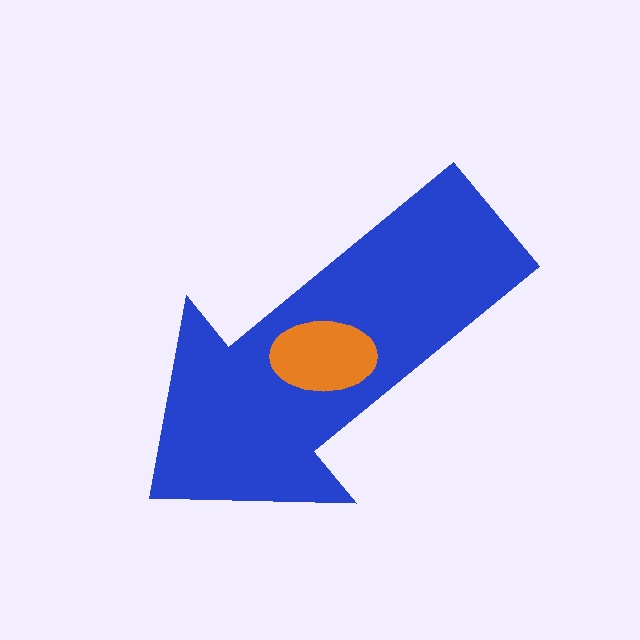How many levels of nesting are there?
2.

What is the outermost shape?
The blue arrow.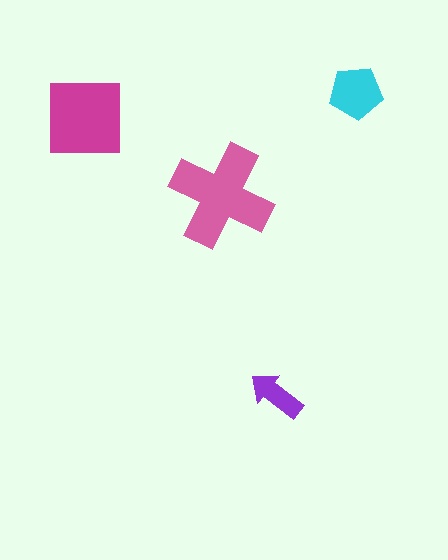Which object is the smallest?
The purple arrow.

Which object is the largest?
The pink cross.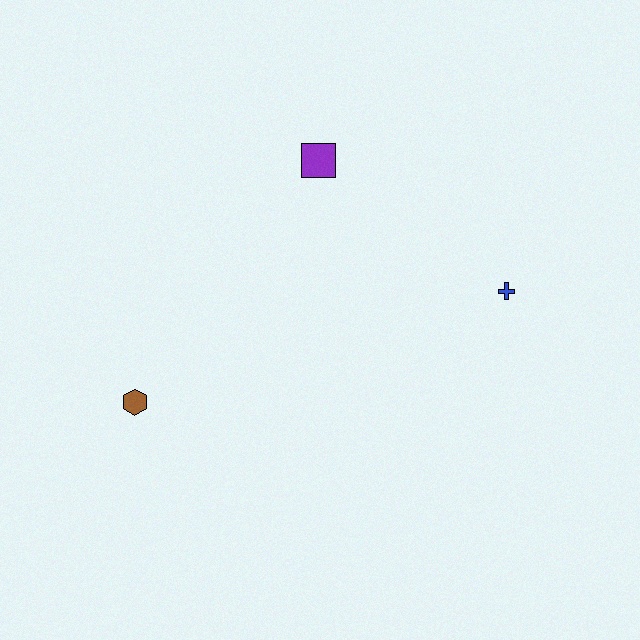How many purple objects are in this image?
There is 1 purple object.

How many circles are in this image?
There are no circles.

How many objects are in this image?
There are 3 objects.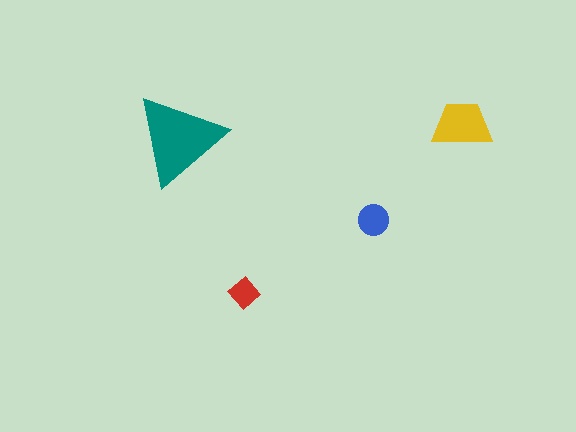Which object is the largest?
The teal triangle.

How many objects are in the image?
There are 4 objects in the image.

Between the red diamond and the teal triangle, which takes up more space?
The teal triangle.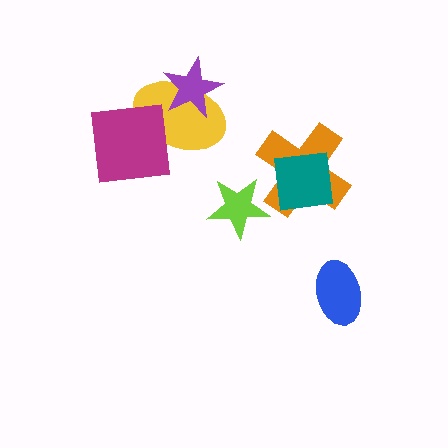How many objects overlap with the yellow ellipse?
2 objects overlap with the yellow ellipse.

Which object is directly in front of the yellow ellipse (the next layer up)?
The purple star is directly in front of the yellow ellipse.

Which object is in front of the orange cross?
The teal square is in front of the orange cross.